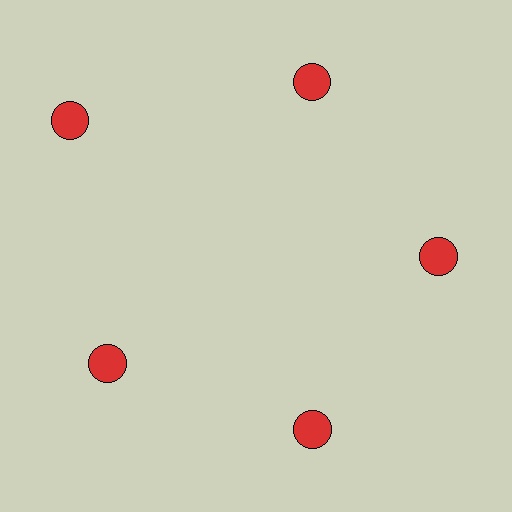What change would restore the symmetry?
The symmetry would be restored by moving it inward, back onto the ring so that all 5 circles sit at equal angles and equal distance from the center.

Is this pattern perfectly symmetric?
No. The 5 red circles are arranged in a ring, but one element near the 10 o'clock position is pushed outward from the center, breaking the 5-fold rotational symmetry.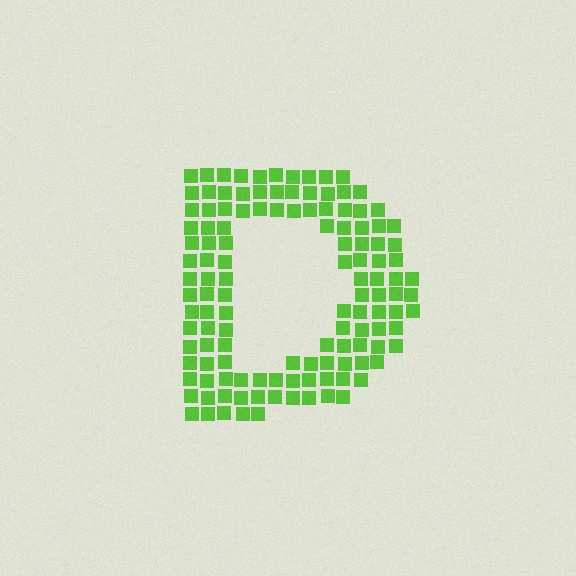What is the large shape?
The large shape is the letter D.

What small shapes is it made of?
It is made of small squares.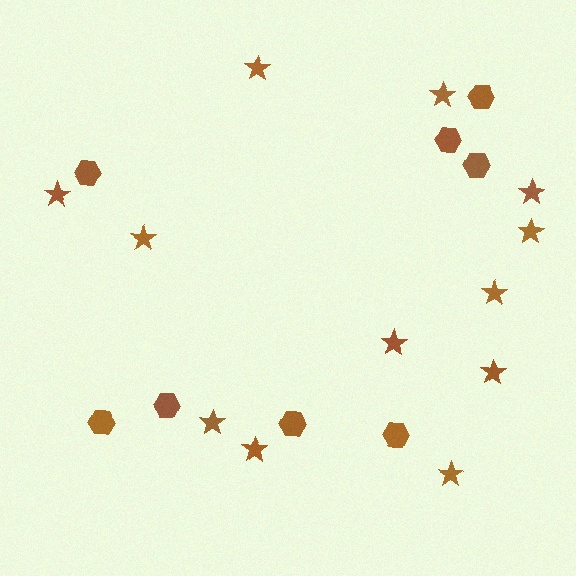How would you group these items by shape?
There are 2 groups: one group of stars (12) and one group of hexagons (8).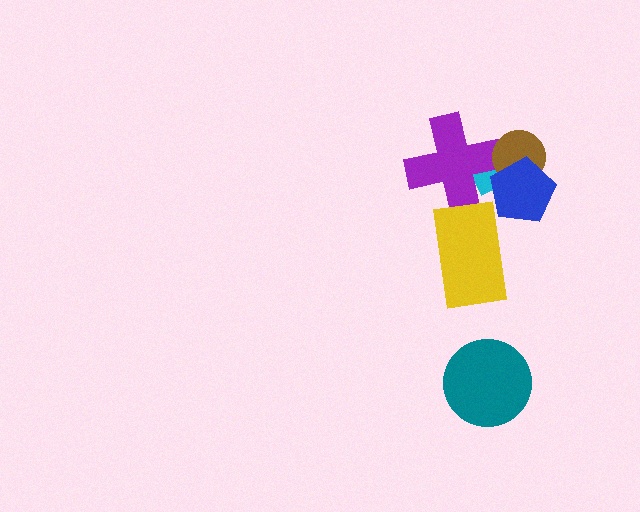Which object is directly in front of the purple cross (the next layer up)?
The brown circle is directly in front of the purple cross.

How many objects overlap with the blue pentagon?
3 objects overlap with the blue pentagon.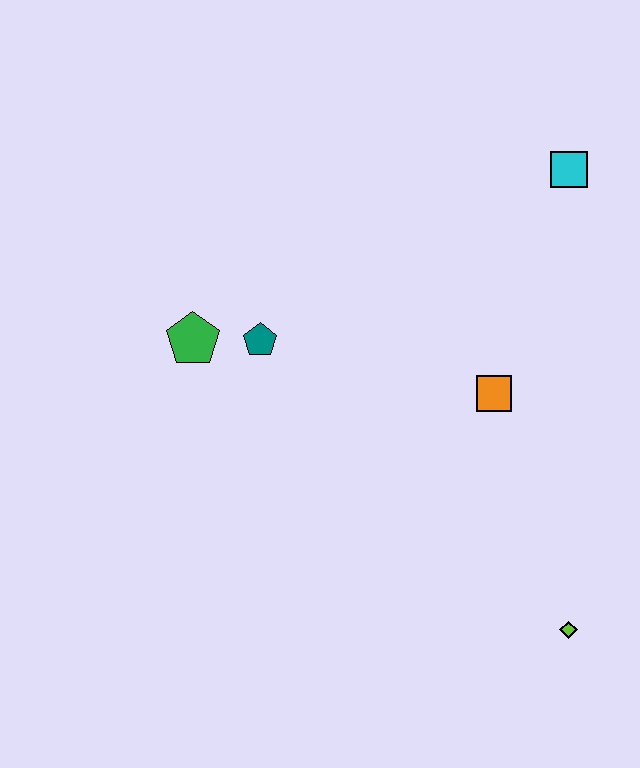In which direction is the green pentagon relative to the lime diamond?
The green pentagon is to the left of the lime diamond.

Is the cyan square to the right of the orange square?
Yes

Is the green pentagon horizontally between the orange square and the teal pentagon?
No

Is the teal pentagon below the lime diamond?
No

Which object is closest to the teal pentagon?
The green pentagon is closest to the teal pentagon.